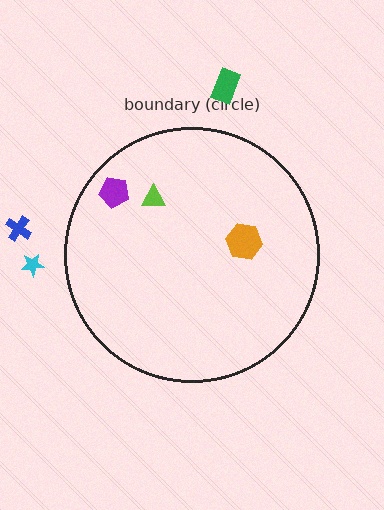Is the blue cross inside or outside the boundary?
Outside.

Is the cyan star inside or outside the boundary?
Outside.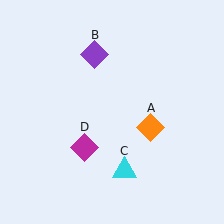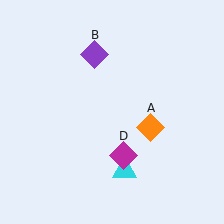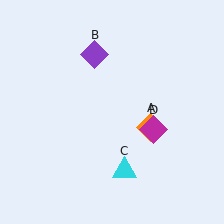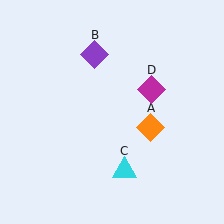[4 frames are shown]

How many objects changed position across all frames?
1 object changed position: magenta diamond (object D).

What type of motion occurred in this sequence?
The magenta diamond (object D) rotated counterclockwise around the center of the scene.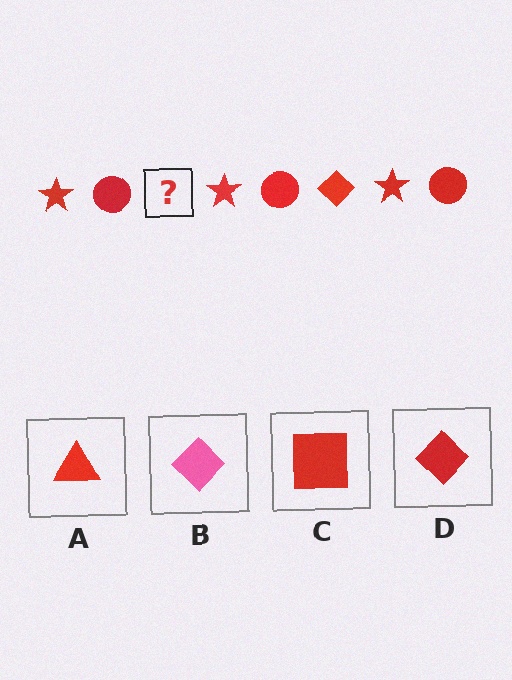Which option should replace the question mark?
Option D.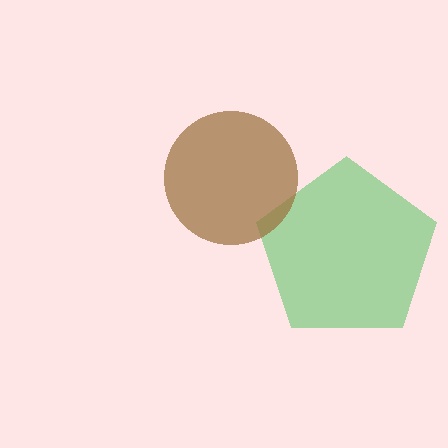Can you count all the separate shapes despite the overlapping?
Yes, there are 2 separate shapes.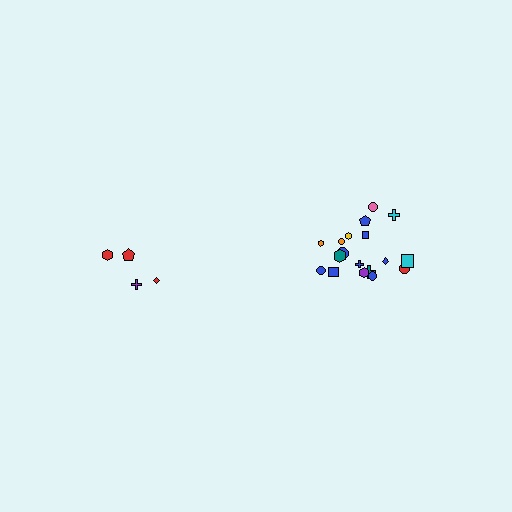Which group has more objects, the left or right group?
The right group.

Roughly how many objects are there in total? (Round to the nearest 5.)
Roughly 20 objects in total.